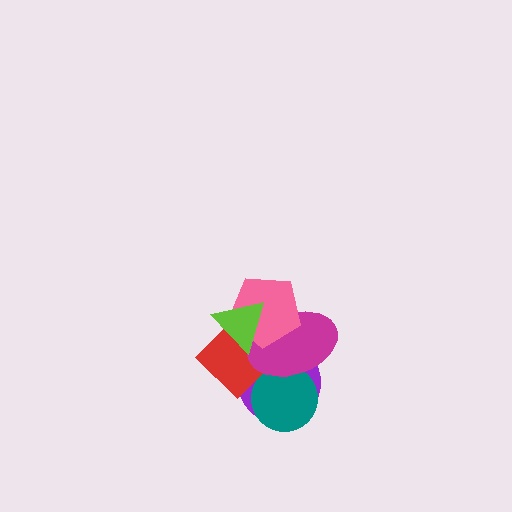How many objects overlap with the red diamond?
5 objects overlap with the red diamond.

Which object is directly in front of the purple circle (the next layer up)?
The teal circle is directly in front of the purple circle.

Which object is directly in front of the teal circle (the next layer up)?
The red diamond is directly in front of the teal circle.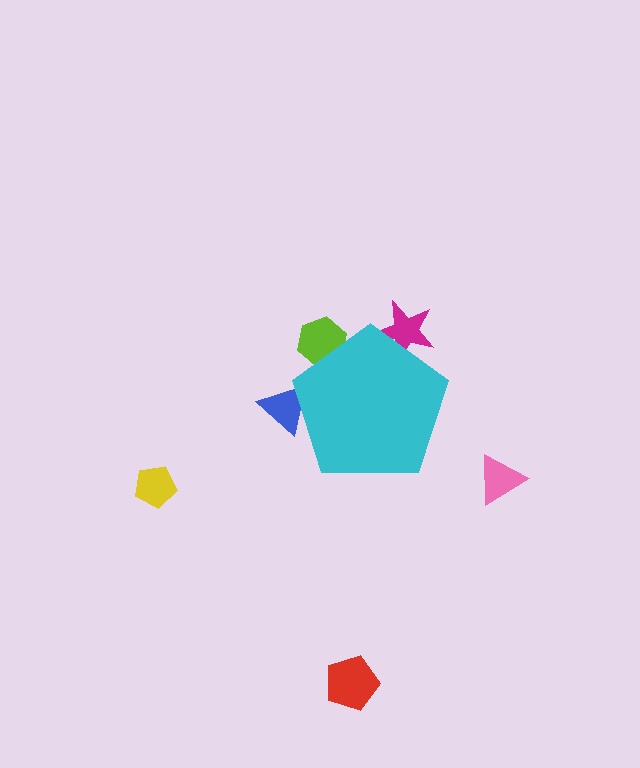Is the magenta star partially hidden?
Yes, the magenta star is partially hidden behind the cyan pentagon.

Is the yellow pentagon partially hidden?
No, the yellow pentagon is fully visible.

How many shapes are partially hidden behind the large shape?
3 shapes are partially hidden.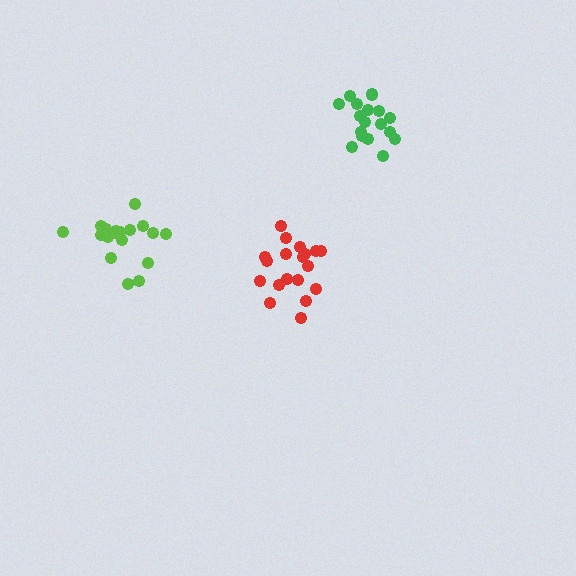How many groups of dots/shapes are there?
There are 3 groups.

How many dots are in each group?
Group 1: 17 dots, Group 2: 19 dots, Group 3: 19 dots (55 total).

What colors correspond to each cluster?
The clusters are colored: green, lime, red.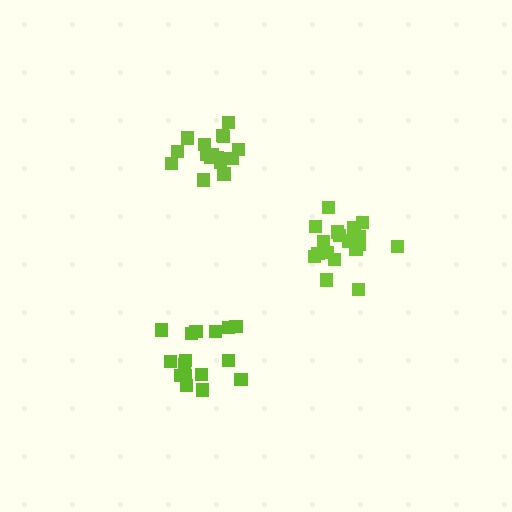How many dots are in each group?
Group 1: 17 dots, Group 2: 18 dots, Group 3: 16 dots (51 total).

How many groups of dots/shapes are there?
There are 3 groups.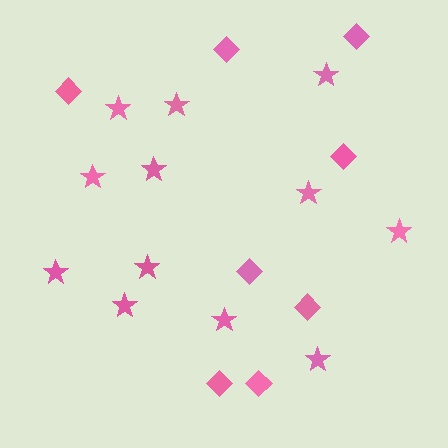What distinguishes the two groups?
There are 2 groups: one group of diamonds (8) and one group of stars (12).